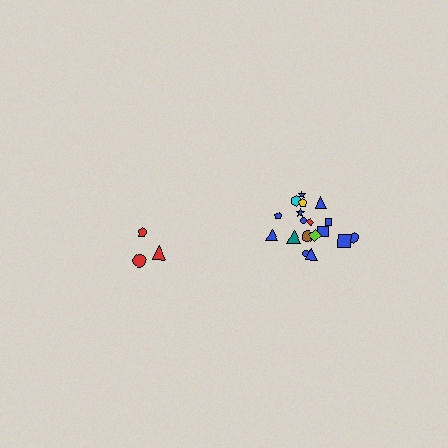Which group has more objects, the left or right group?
The right group.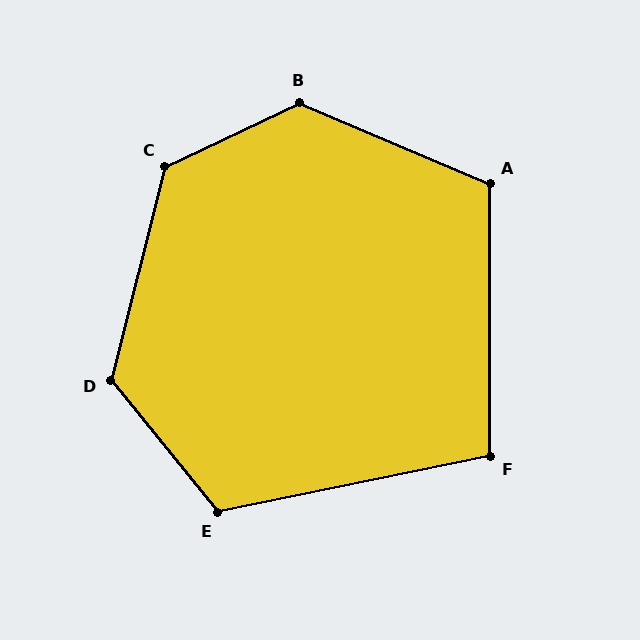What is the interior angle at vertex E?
Approximately 117 degrees (obtuse).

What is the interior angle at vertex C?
Approximately 130 degrees (obtuse).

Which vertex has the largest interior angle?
B, at approximately 132 degrees.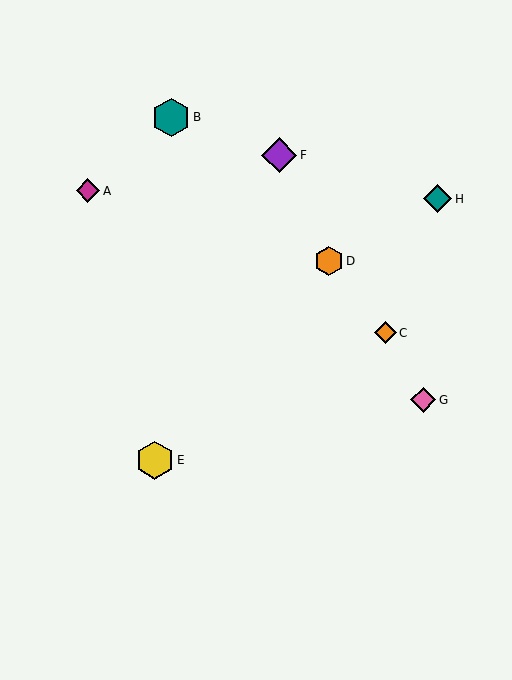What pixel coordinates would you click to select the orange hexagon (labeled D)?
Click at (329, 261) to select the orange hexagon D.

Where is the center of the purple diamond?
The center of the purple diamond is at (279, 155).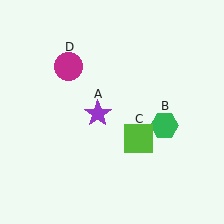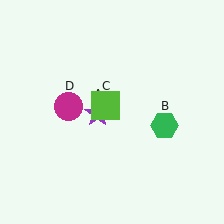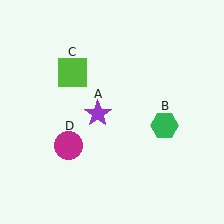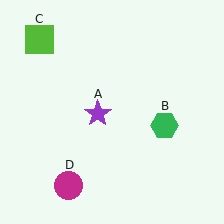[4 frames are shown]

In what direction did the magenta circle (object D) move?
The magenta circle (object D) moved down.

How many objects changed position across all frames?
2 objects changed position: lime square (object C), magenta circle (object D).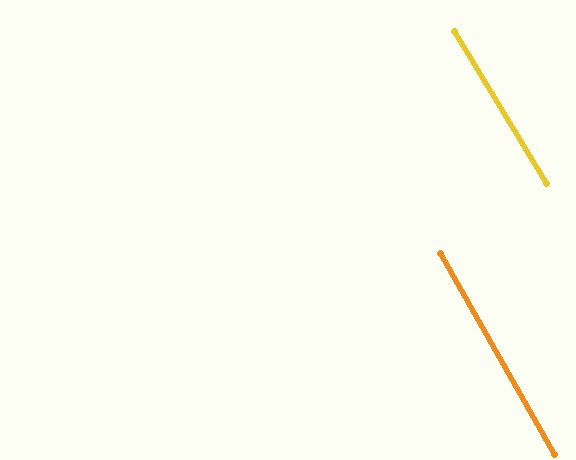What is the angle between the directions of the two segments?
Approximately 2 degrees.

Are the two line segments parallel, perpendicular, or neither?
Parallel — their directions differ by only 1.6°.